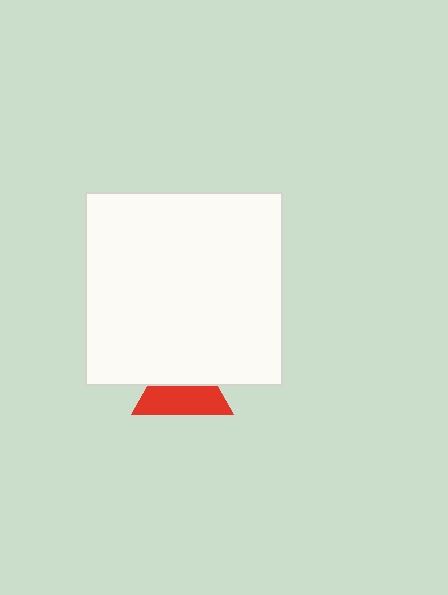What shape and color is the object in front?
The object in front is a white rectangle.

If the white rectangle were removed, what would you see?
You would see the complete red triangle.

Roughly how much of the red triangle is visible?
About half of it is visible (roughly 55%).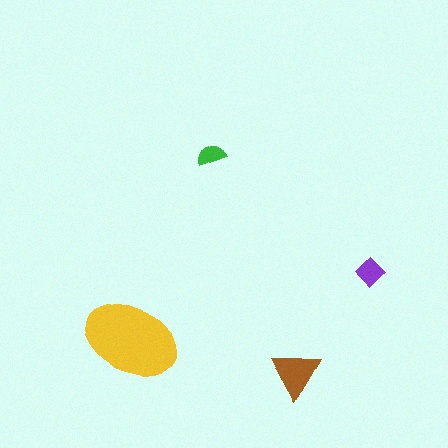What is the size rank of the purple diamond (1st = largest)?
3rd.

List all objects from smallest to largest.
The green semicircle, the purple diamond, the brown triangle, the yellow ellipse.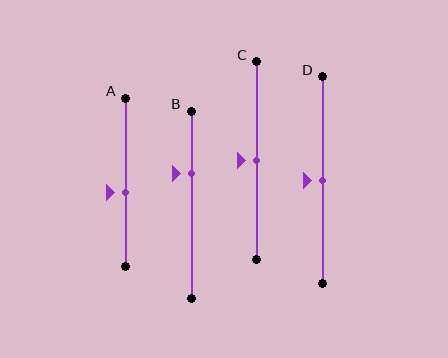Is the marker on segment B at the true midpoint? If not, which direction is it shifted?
No, the marker on segment B is shifted upward by about 17% of the segment length.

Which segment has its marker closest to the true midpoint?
Segment C has its marker closest to the true midpoint.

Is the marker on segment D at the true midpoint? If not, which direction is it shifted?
Yes, the marker on segment D is at the true midpoint.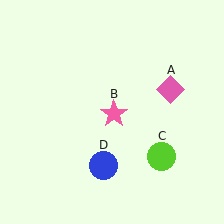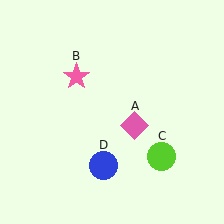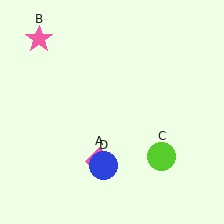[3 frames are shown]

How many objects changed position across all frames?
2 objects changed position: pink diamond (object A), pink star (object B).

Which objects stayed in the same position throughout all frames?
Lime circle (object C) and blue circle (object D) remained stationary.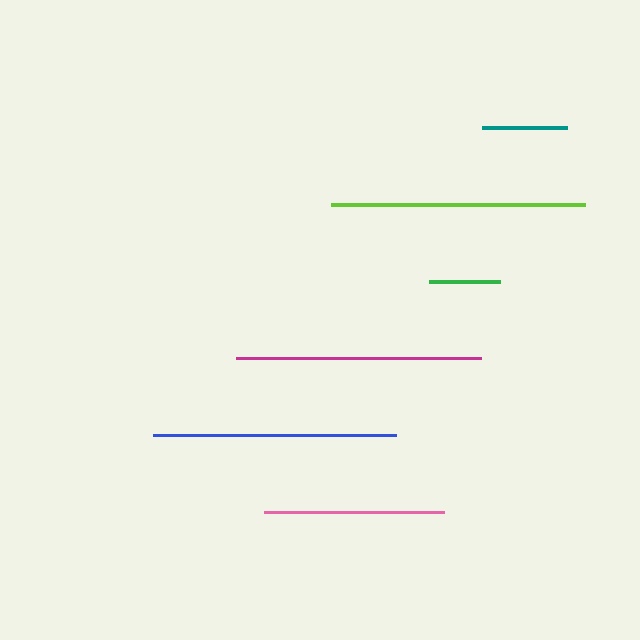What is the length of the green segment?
The green segment is approximately 71 pixels long.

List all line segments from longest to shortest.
From longest to shortest: lime, magenta, blue, pink, teal, green.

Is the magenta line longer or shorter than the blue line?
The magenta line is longer than the blue line.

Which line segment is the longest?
The lime line is the longest at approximately 254 pixels.